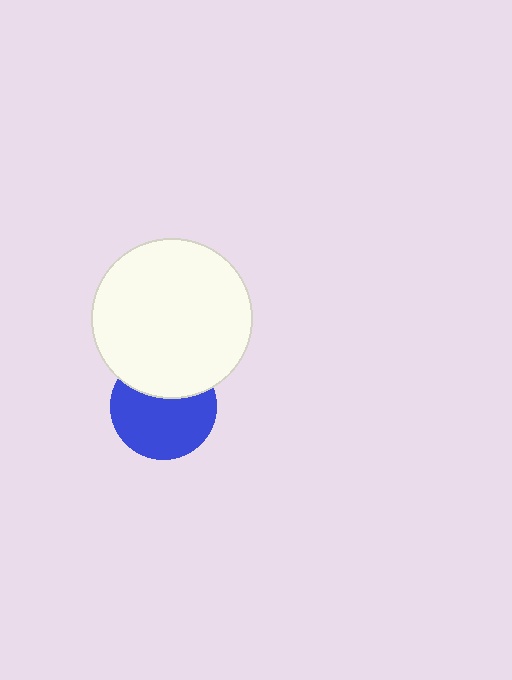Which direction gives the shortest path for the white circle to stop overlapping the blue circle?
Moving up gives the shortest separation.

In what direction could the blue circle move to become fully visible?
The blue circle could move down. That would shift it out from behind the white circle entirely.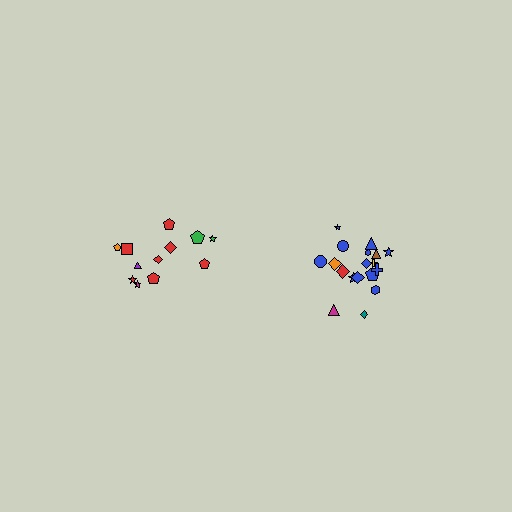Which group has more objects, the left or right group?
The right group.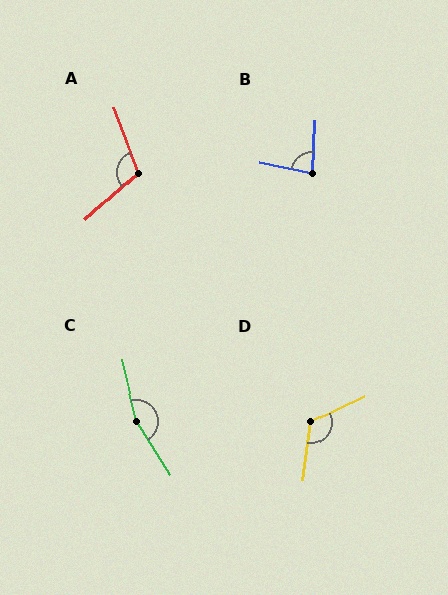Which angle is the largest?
C, at approximately 161 degrees.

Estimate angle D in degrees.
Approximately 123 degrees.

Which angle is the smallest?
B, at approximately 81 degrees.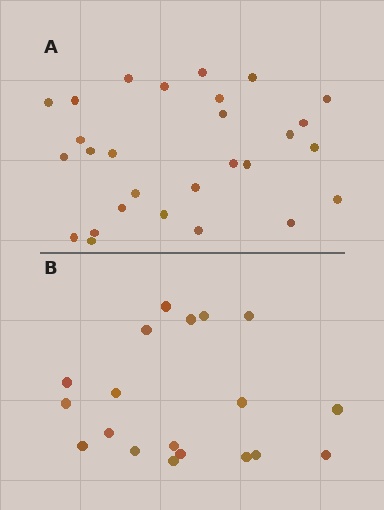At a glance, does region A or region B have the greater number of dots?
Region A (the top region) has more dots.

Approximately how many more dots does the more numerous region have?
Region A has roughly 8 or so more dots than region B.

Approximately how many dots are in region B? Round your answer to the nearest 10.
About 20 dots. (The exact count is 19, which rounds to 20.)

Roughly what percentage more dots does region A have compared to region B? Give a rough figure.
About 45% more.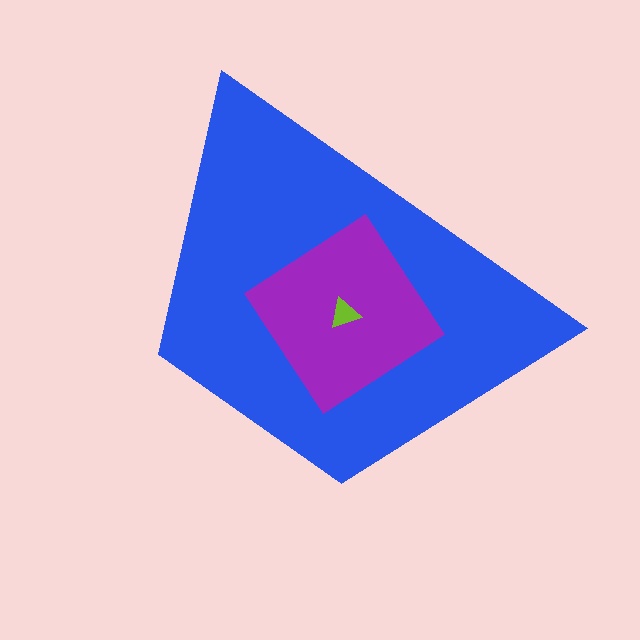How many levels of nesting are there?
3.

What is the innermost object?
The lime triangle.